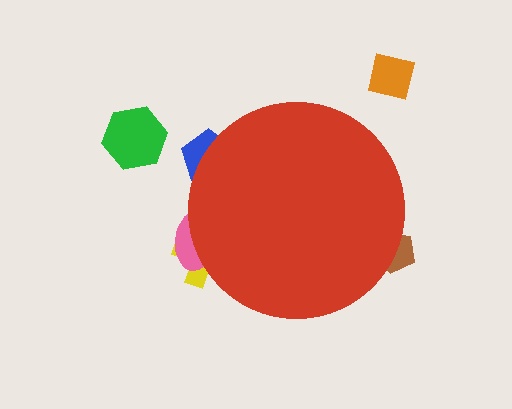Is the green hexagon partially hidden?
No, the green hexagon is fully visible.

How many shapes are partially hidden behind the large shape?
4 shapes are partially hidden.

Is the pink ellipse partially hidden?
Yes, the pink ellipse is partially hidden behind the red circle.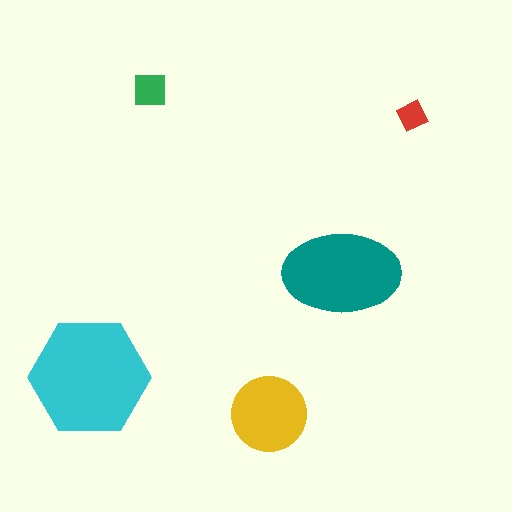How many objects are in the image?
There are 5 objects in the image.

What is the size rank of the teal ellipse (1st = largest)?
2nd.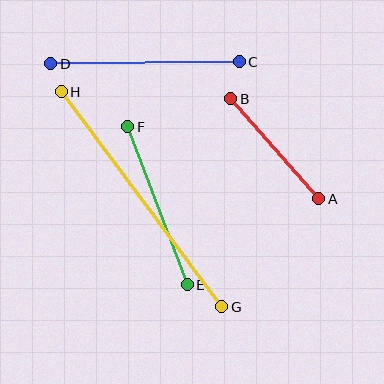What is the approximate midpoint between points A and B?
The midpoint is at approximately (275, 149) pixels.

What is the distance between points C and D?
The distance is approximately 189 pixels.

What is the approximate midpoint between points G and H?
The midpoint is at approximately (142, 199) pixels.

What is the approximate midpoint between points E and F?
The midpoint is at approximately (158, 206) pixels.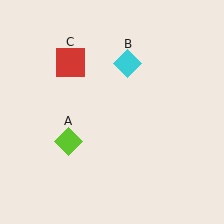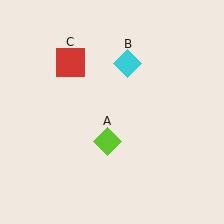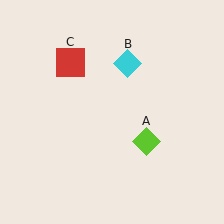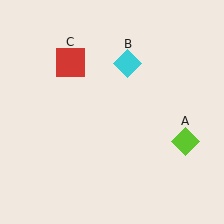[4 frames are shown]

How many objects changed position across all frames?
1 object changed position: lime diamond (object A).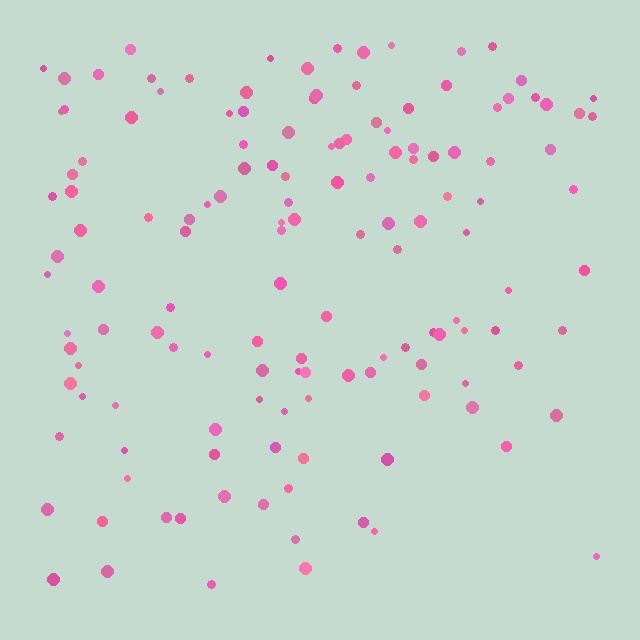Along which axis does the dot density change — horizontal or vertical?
Vertical.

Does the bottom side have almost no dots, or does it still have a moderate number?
Still a moderate number, just noticeably fewer than the top.